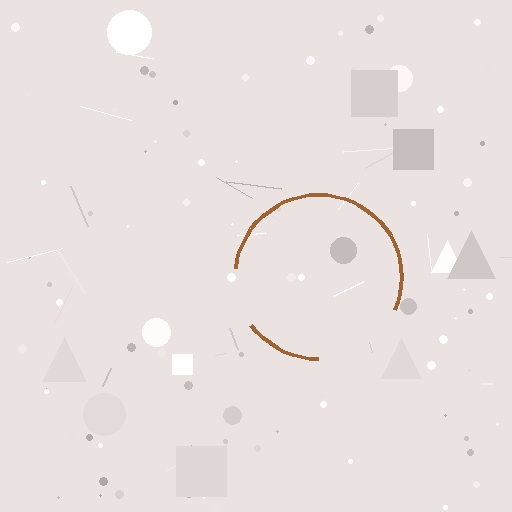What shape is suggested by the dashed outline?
The dashed outline suggests a circle.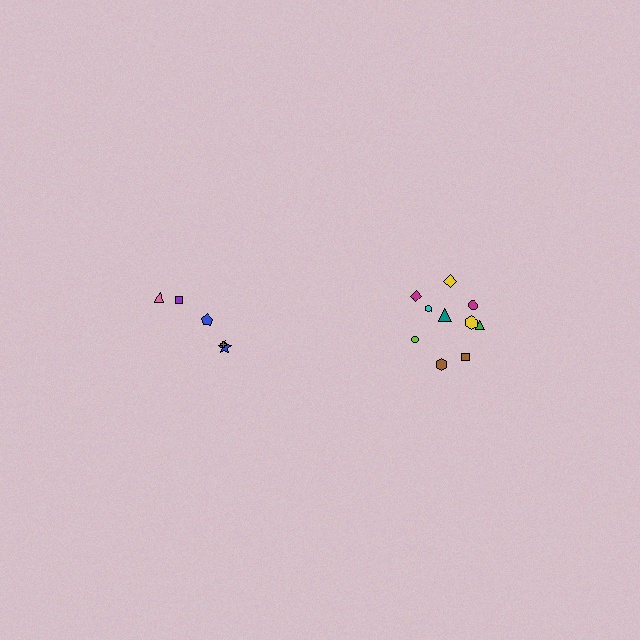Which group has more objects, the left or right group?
The right group.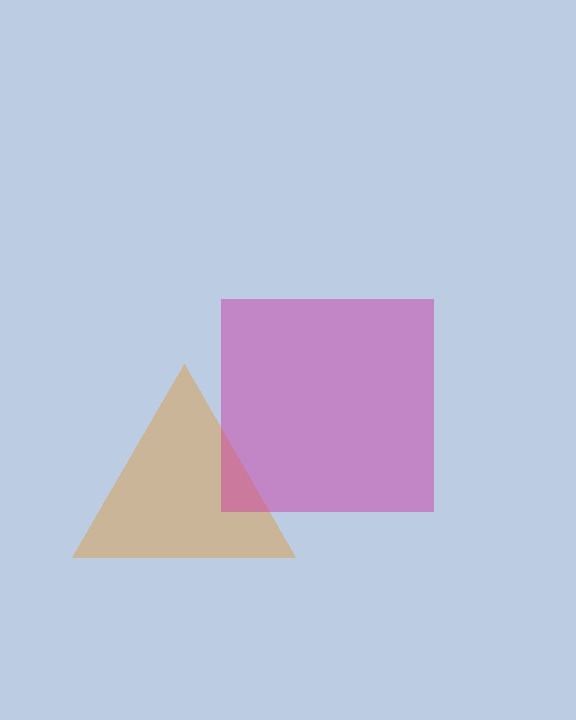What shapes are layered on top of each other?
The layered shapes are: an orange triangle, a magenta square.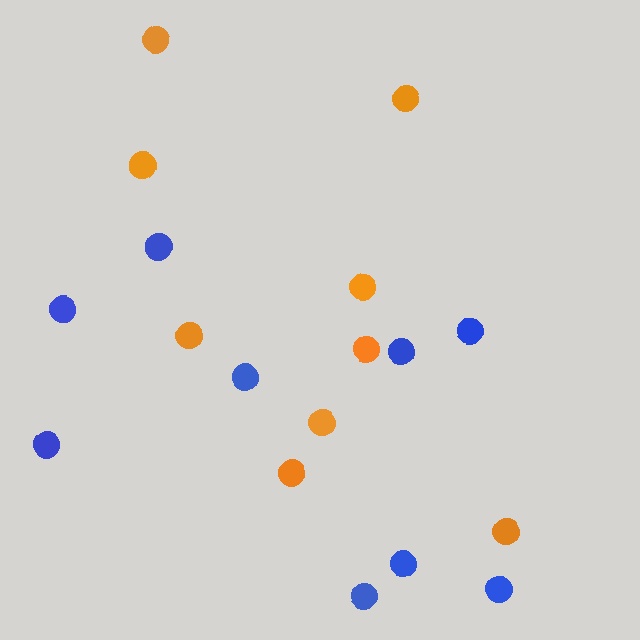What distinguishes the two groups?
There are 2 groups: one group of orange circles (9) and one group of blue circles (9).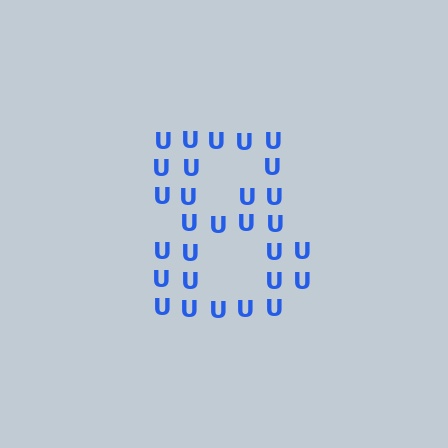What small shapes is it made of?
It is made of small letter U's.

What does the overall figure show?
The overall figure shows the digit 8.